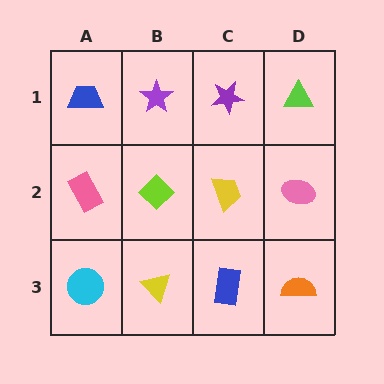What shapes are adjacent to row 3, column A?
A pink rectangle (row 2, column A), a yellow triangle (row 3, column B).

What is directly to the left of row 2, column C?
A lime diamond.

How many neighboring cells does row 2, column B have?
4.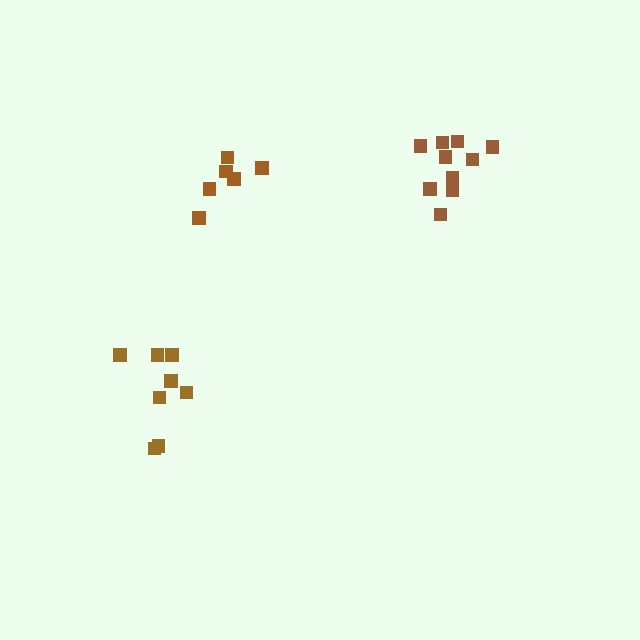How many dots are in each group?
Group 1: 10 dots, Group 2: 6 dots, Group 3: 8 dots (24 total).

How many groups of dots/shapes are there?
There are 3 groups.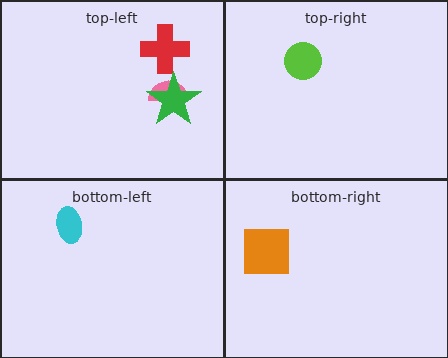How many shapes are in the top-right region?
1.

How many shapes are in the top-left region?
3.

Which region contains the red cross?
The top-left region.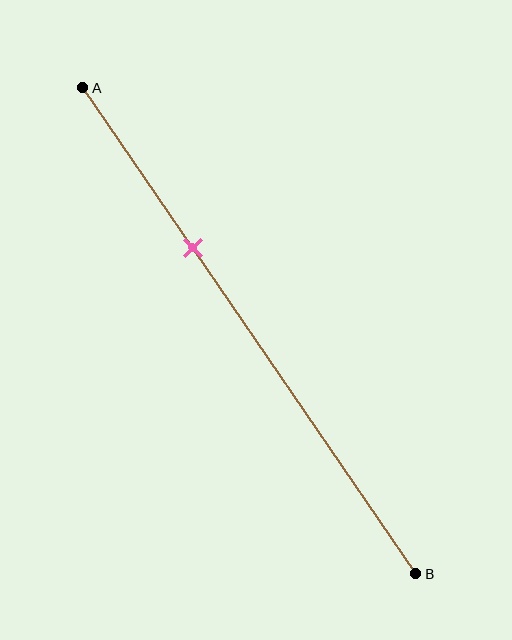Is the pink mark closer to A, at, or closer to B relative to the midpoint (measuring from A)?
The pink mark is closer to point A than the midpoint of segment AB.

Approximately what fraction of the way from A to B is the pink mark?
The pink mark is approximately 35% of the way from A to B.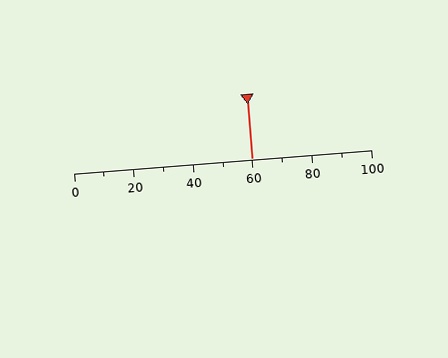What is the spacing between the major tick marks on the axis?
The major ticks are spaced 20 apart.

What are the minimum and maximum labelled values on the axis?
The axis runs from 0 to 100.